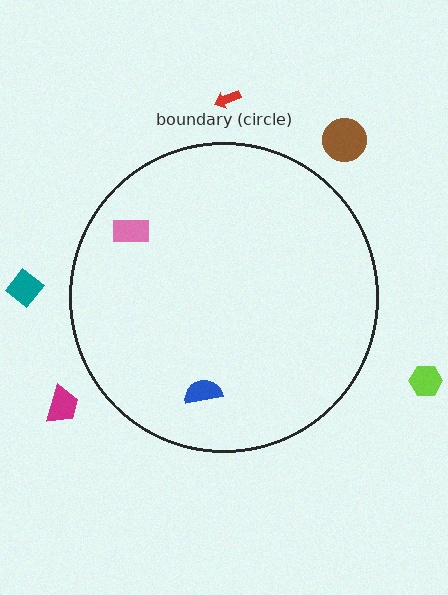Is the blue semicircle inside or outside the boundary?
Inside.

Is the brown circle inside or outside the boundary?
Outside.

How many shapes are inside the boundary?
2 inside, 5 outside.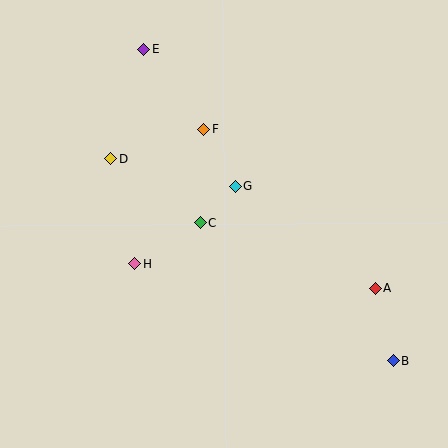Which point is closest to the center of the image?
Point C at (200, 223) is closest to the center.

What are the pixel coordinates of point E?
Point E is at (144, 50).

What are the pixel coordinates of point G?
Point G is at (235, 186).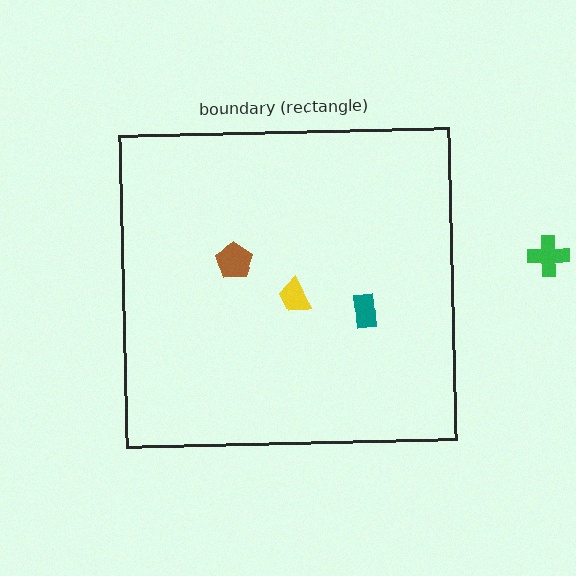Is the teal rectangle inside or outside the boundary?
Inside.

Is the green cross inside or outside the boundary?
Outside.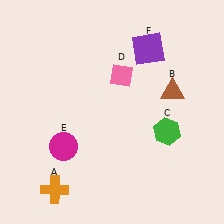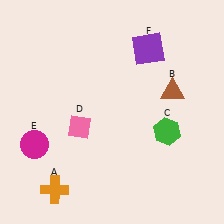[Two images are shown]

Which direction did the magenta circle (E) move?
The magenta circle (E) moved left.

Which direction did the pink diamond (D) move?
The pink diamond (D) moved down.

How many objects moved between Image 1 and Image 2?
2 objects moved between the two images.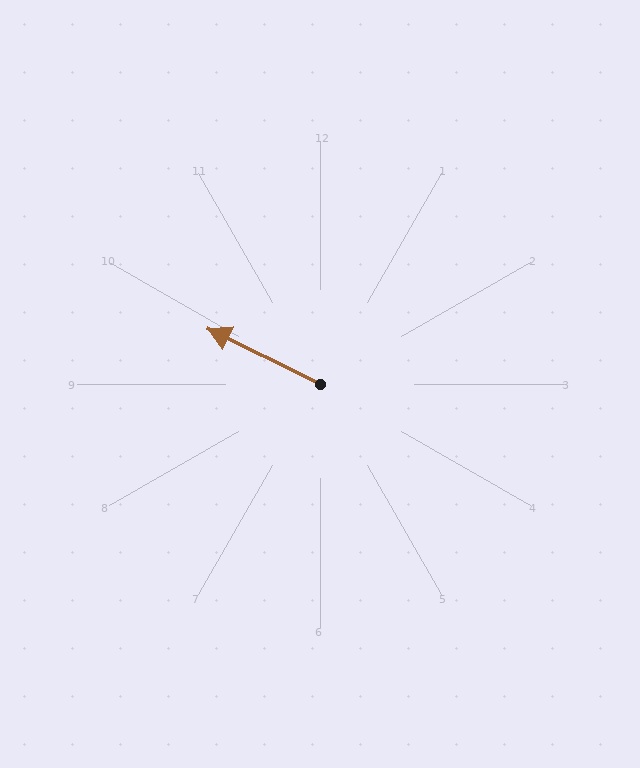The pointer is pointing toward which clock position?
Roughly 10 o'clock.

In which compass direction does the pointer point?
Northwest.